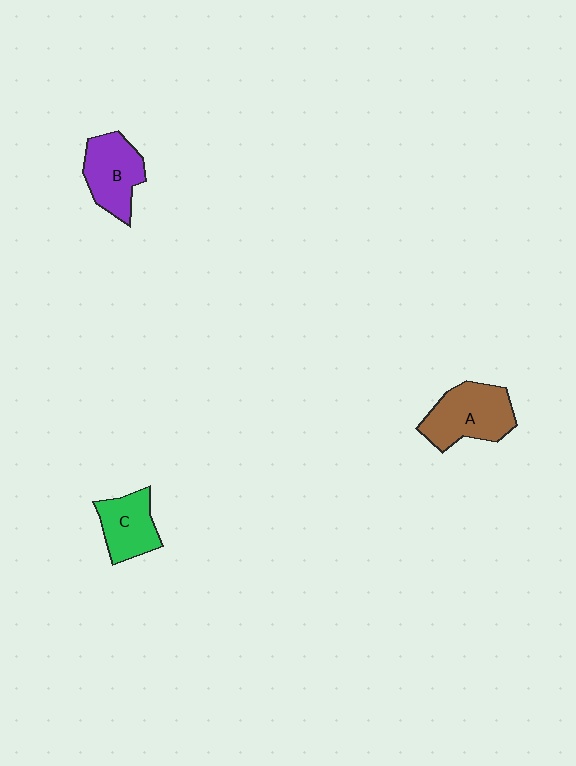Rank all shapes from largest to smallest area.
From largest to smallest: A (brown), B (purple), C (green).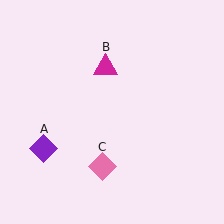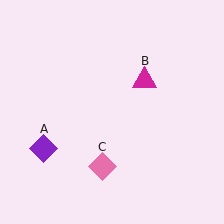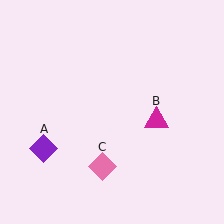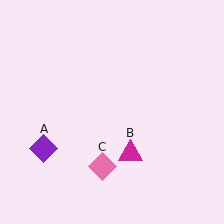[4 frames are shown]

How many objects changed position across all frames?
1 object changed position: magenta triangle (object B).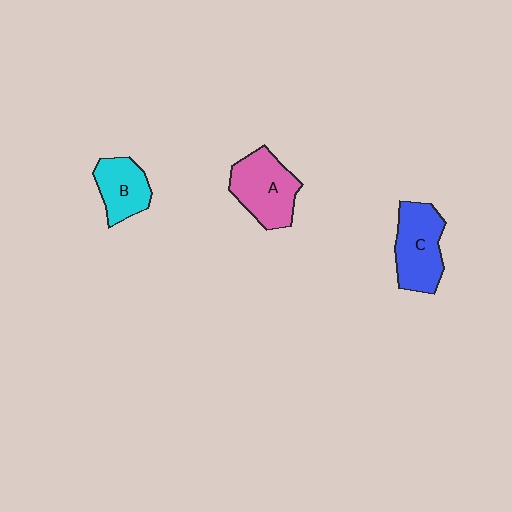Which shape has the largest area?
Shape A (pink).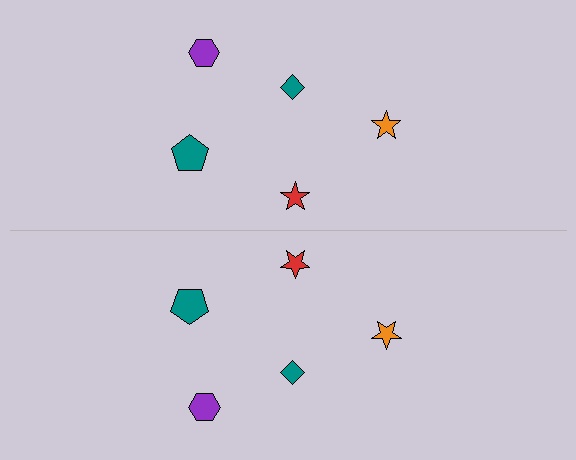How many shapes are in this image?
There are 10 shapes in this image.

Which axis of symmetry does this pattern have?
The pattern has a horizontal axis of symmetry running through the center of the image.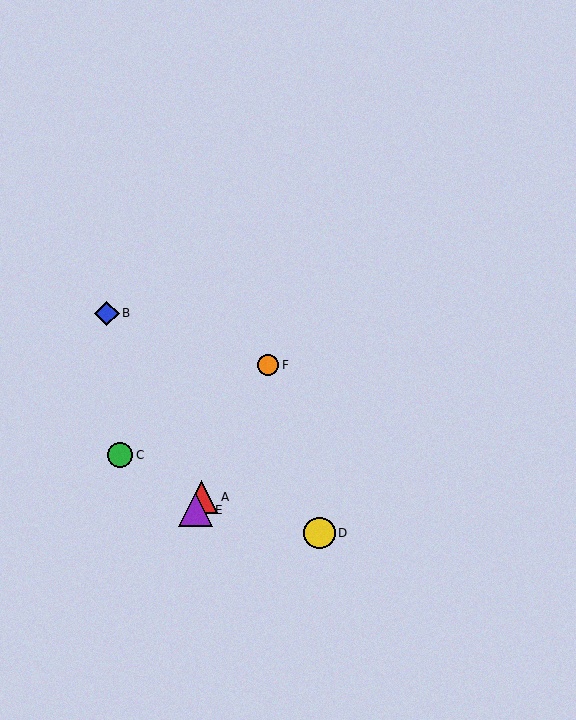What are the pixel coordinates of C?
Object C is at (120, 455).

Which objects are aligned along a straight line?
Objects A, E, F are aligned along a straight line.